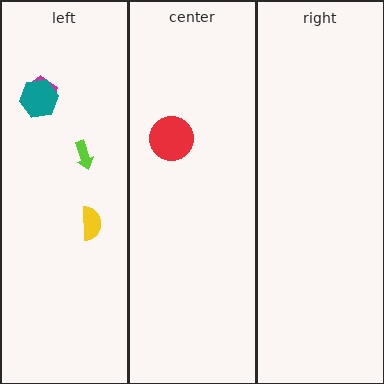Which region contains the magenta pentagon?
The left region.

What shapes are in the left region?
The yellow semicircle, the magenta pentagon, the lime arrow, the teal hexagon.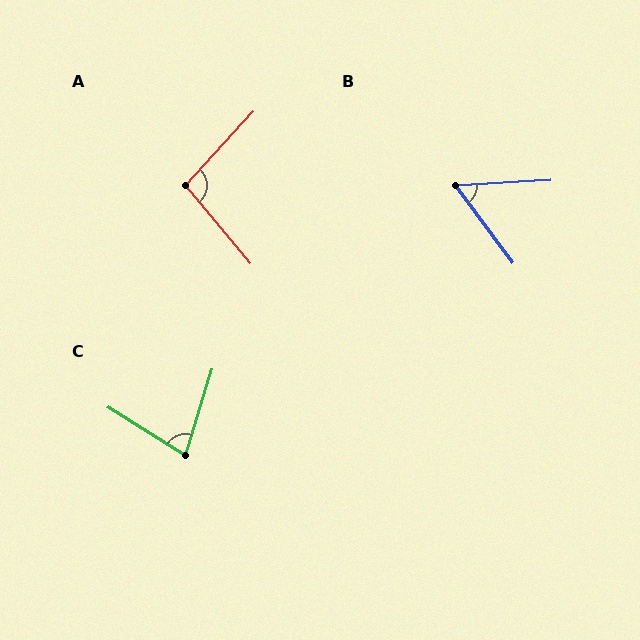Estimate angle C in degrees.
Approximately 75 degrees.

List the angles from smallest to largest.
B (56°), C (75°), A (98°).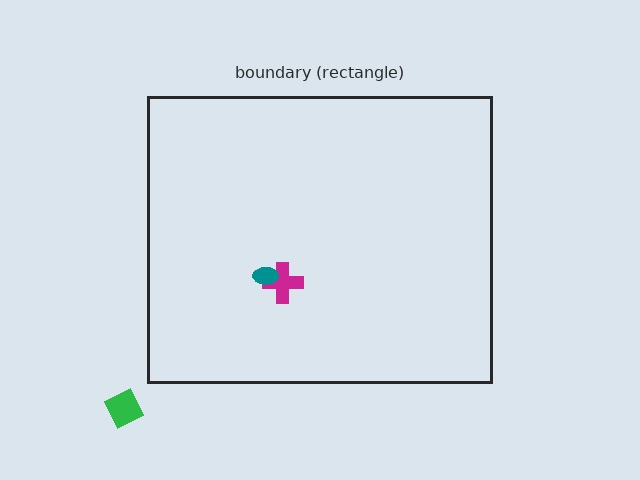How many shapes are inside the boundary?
2 inside, 1 outside.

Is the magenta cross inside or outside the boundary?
Inside.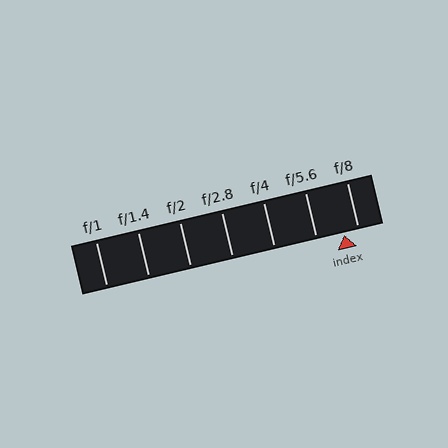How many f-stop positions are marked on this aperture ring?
There are 7 f-stop positions marked.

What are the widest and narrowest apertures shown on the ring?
The widest aperture shown is f/1 and the narrowest is f/8.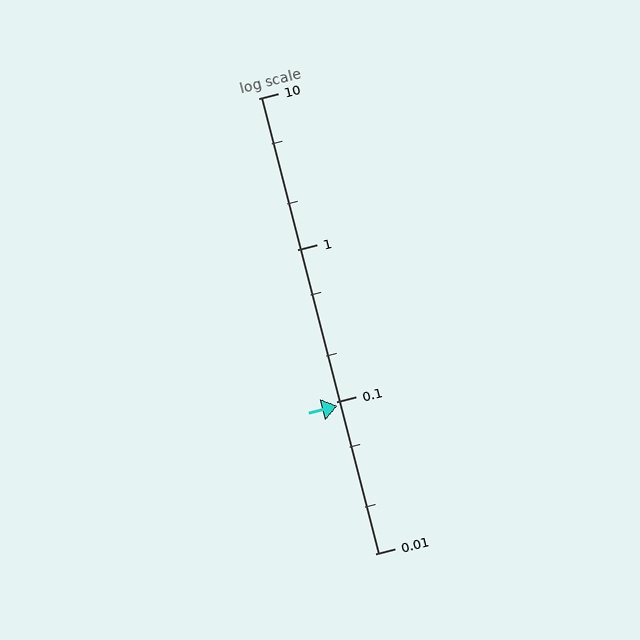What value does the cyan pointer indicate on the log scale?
The pointer indicates approximately 0.094.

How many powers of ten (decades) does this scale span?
The scale spans 3 decades, from 0.01 to 10.